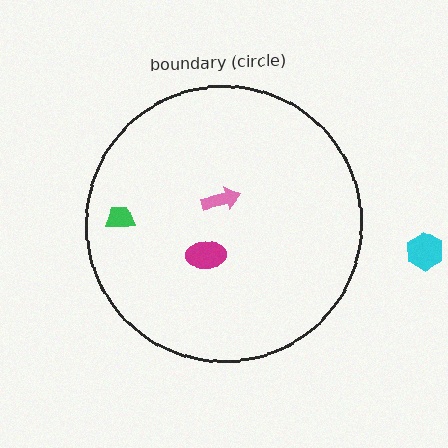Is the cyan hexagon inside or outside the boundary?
Outside.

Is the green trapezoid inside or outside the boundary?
Inside.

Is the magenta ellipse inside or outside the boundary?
Inside.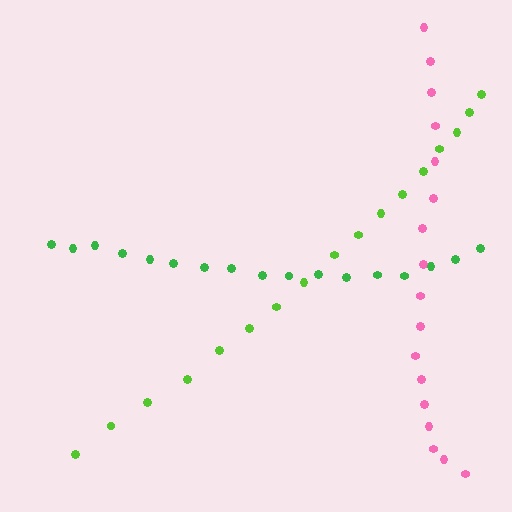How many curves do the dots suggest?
There are 3 distinct paths.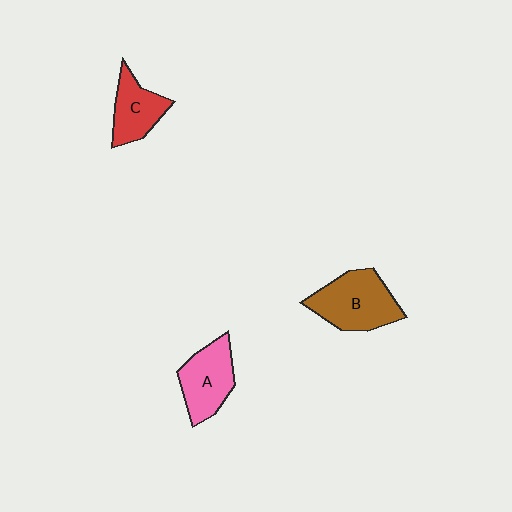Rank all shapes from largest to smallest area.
From largest to smallest: B (brown), A (pink), C (red).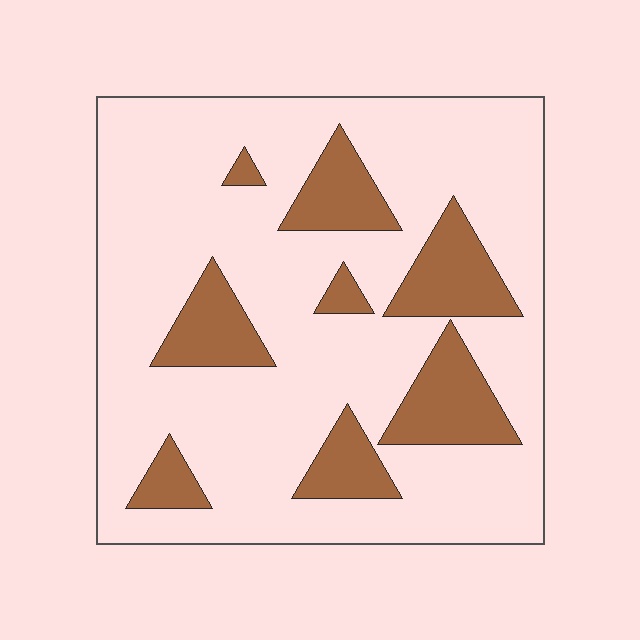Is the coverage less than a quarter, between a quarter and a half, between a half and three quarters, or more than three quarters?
Less than a quarter.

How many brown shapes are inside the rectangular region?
8.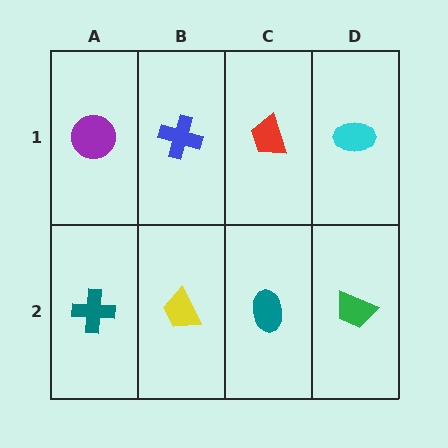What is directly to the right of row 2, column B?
A teal ellipse.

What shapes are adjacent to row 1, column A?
A teal cross (row 2, column A), a blue cross (row 1, column B).